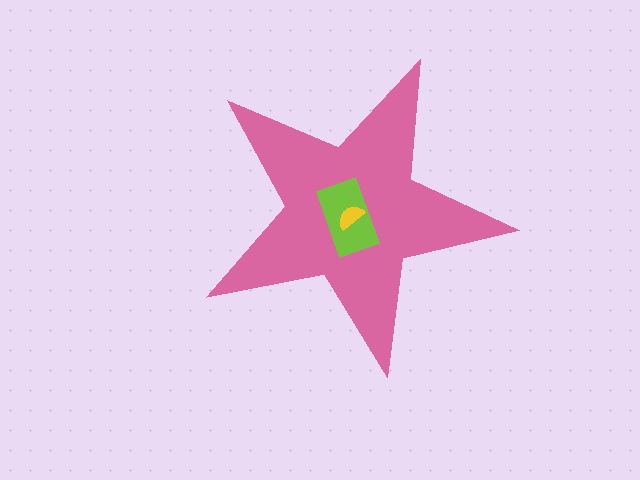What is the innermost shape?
The yellow semicircle.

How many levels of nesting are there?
3.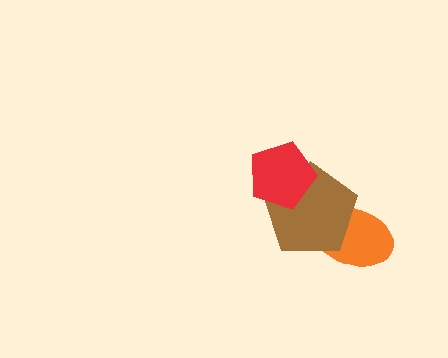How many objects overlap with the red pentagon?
1 object overlaps with the red pentagon.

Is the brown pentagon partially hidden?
Yes, it is partially covered by another shape.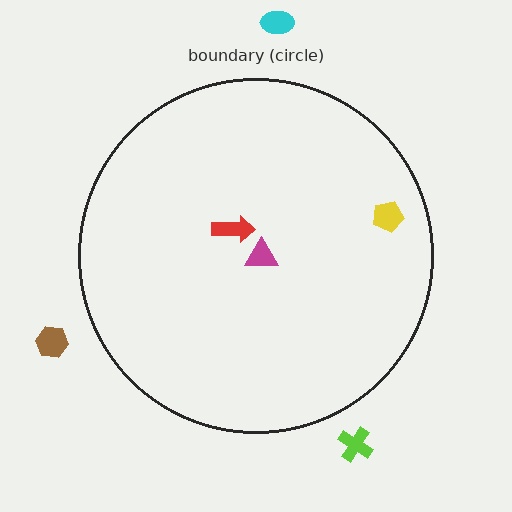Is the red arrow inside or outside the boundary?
Inside.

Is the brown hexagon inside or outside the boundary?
Outside.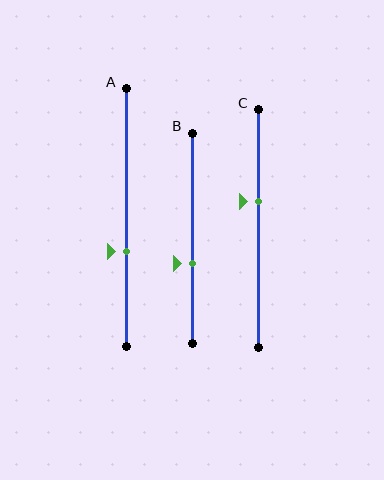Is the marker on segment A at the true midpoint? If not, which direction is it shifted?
No, the marker on segment A is shifted downward by about 13% of the segment length.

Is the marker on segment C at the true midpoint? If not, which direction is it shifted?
No, the marker on segment C is shifted upward by about 11% of the segment length.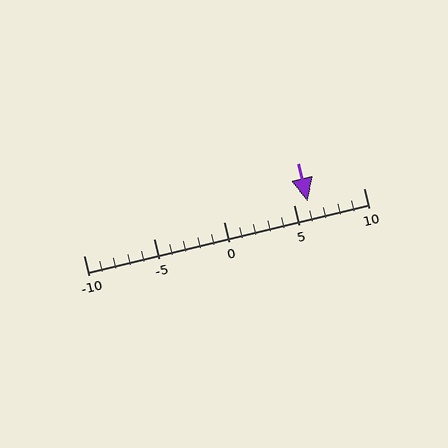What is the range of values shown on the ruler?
The ruler shows values from -10 to 10.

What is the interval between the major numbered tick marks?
The major tick marks are spaced 5 units apart.